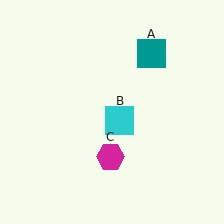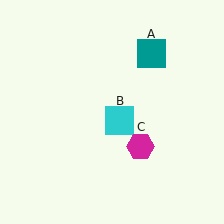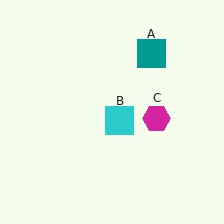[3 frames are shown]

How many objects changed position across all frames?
1 object changed position: magenta hexagon (object C).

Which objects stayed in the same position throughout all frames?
Teal square (object A) and cyan square (object B) remained stationary.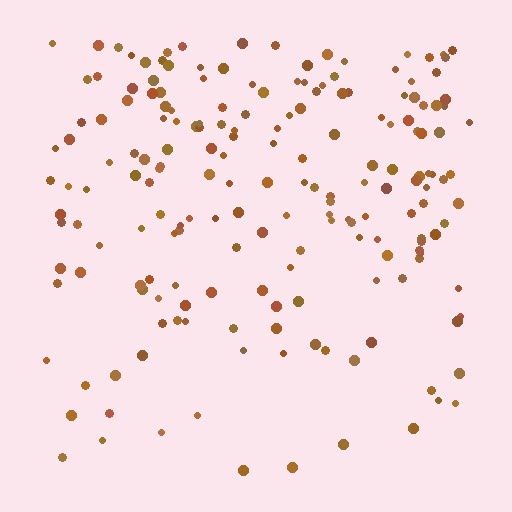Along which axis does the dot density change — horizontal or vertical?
Vertical.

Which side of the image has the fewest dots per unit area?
The bottom.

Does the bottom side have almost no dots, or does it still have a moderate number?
Still a moderate number, just noticeably fewer than the top.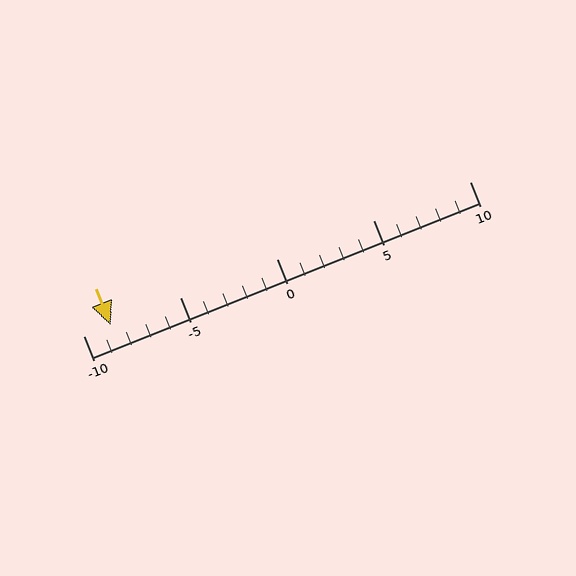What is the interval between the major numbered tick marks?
The major tick marks are spaced 5 units apart.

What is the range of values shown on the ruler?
The ruler shows values from -10 to 10.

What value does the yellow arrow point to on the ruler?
The yellow arrow points to approximately -9.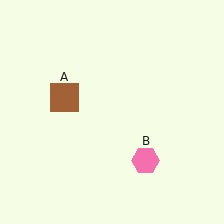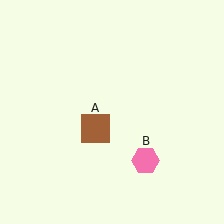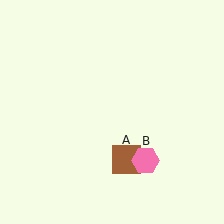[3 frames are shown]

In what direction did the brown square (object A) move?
The brown square (object A) moved down and to the right.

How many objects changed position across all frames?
1 object changed position: brown square (object A).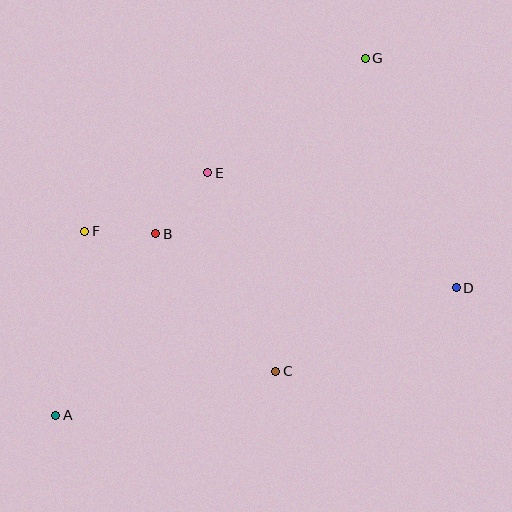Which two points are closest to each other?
Points B and F are closest to each other.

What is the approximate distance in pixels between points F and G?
The distance between F and G is approximately 329 pixels.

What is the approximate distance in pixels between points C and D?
The distance between C and D is approximately 199 pixels.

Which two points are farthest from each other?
Points A and G are farthest from each other.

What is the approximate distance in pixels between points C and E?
The distance between C and E is approximately 210 pixels.